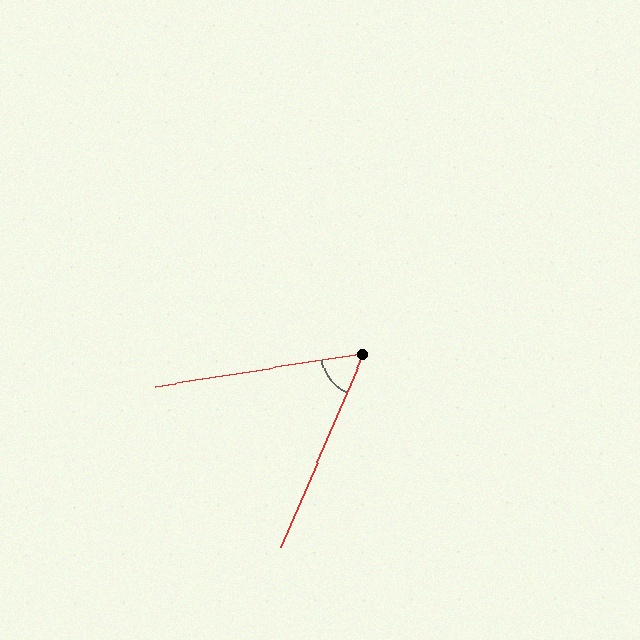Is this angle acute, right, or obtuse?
It is acute.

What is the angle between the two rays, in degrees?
Approximately 58 degrees.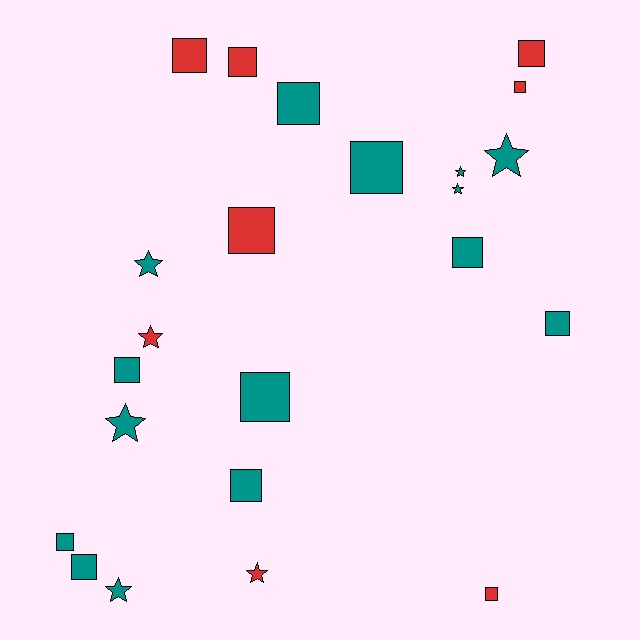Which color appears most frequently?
Teal, with 15 objects.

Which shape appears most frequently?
Square, with 15 objects.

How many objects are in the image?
There are 23 objects.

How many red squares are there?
There are 6 red squares.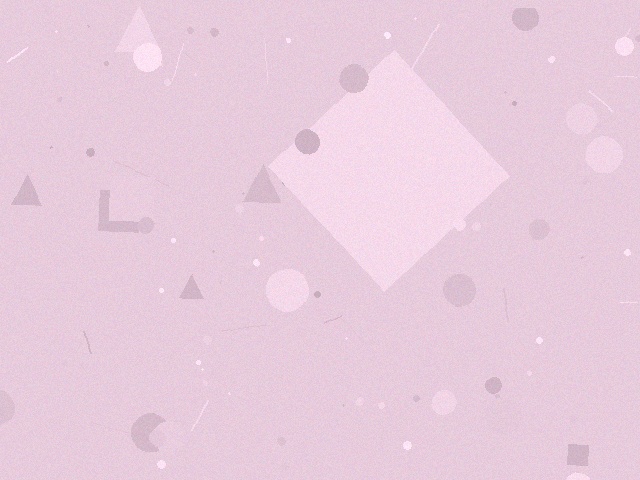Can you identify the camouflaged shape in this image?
The camouflaged shape is a diamond.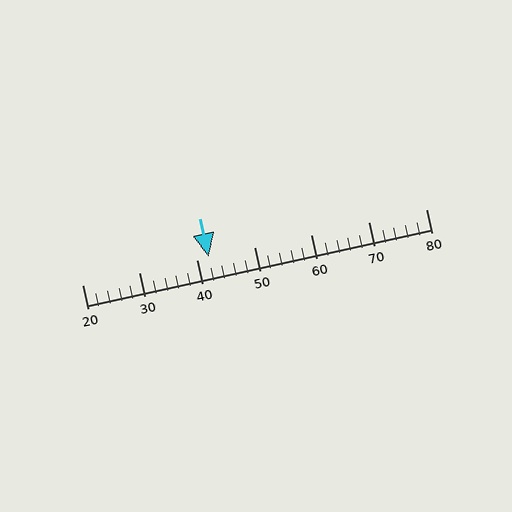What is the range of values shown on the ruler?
The ruler shows values from 20 to 80.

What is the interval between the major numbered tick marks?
The major tick marks are spaced 10 units apart.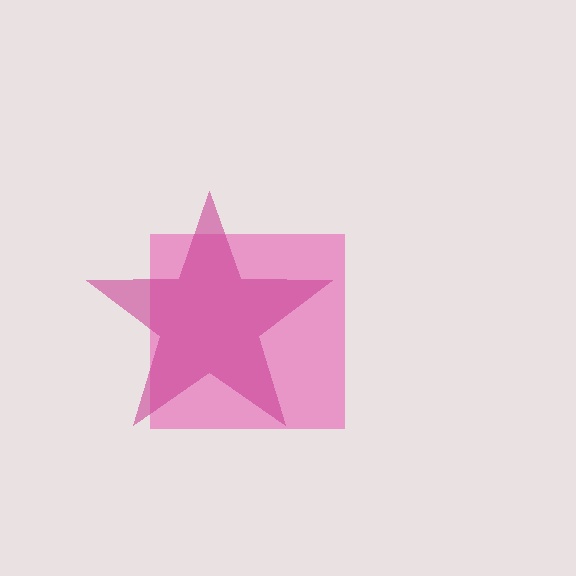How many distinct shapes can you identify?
There are 2 distinct shapes: a pink square, a magenta star.